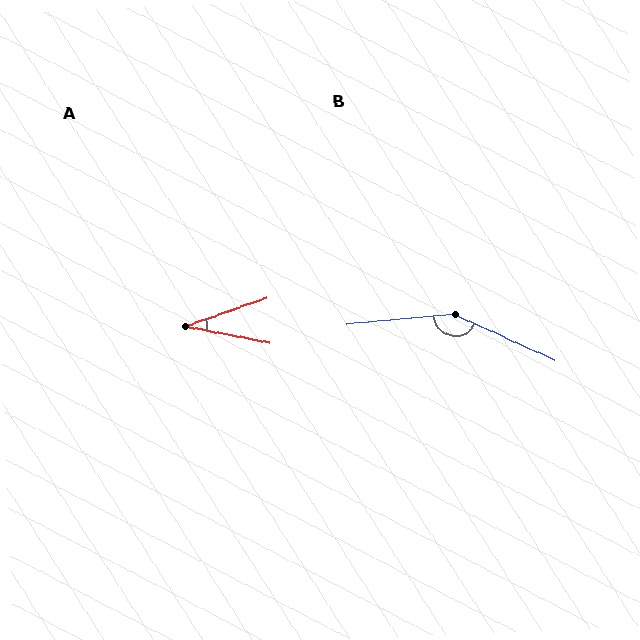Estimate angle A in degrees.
Approximately 30 degrees.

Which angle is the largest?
B, at approximately 150 degrees.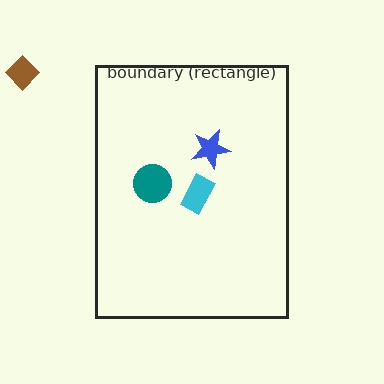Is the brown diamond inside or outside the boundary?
Outside.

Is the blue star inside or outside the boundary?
Inside.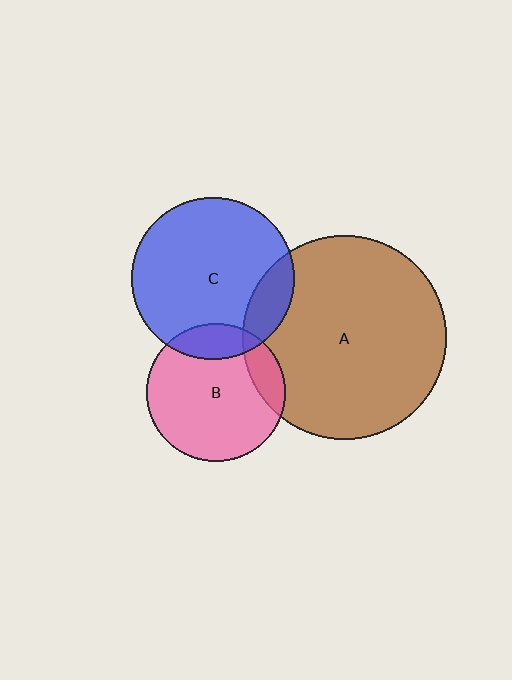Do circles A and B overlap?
Yes.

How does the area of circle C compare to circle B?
Approximately 1.4 times.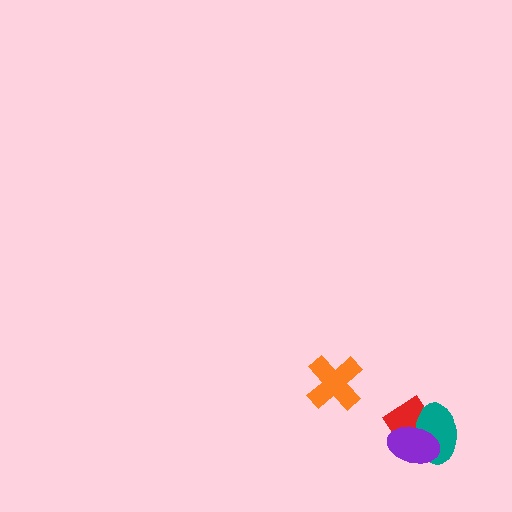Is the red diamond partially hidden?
Yes, it is partially covered by another shape.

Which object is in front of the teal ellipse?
The purple ellipse is in front of the teal ellipse.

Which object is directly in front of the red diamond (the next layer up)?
The teal ellipse is directly in front of the red diamond.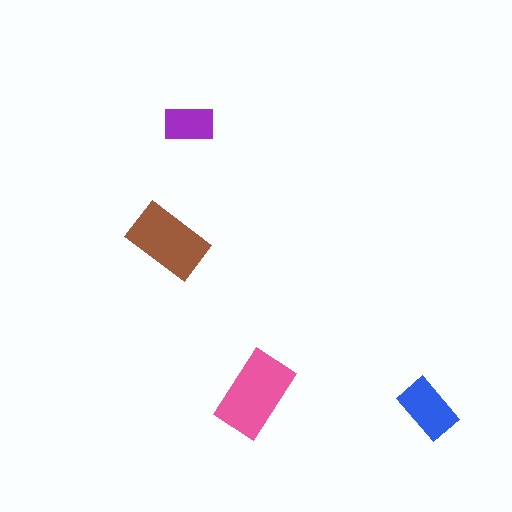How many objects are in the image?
There are 4 objects in the image.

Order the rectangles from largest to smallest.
the pink one, the brown one, the blue one, the purple one.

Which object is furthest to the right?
The blue rectangle is rightmost.